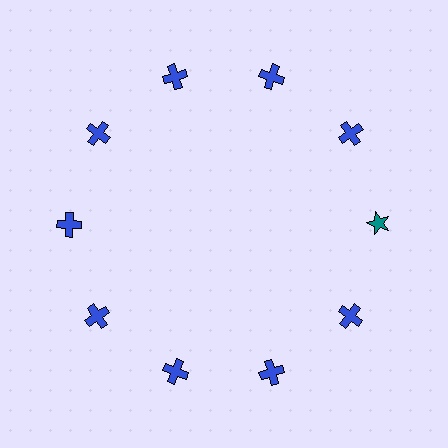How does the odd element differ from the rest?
It differs in both color (teal instead of blue) and shape (star instead of cross).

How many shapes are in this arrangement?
There are 10 shapes arranged in a ring pattern.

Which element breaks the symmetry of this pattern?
The teal star at roughly the 3 o'clock position breaks the symmetry. All other shapes are blue crosses.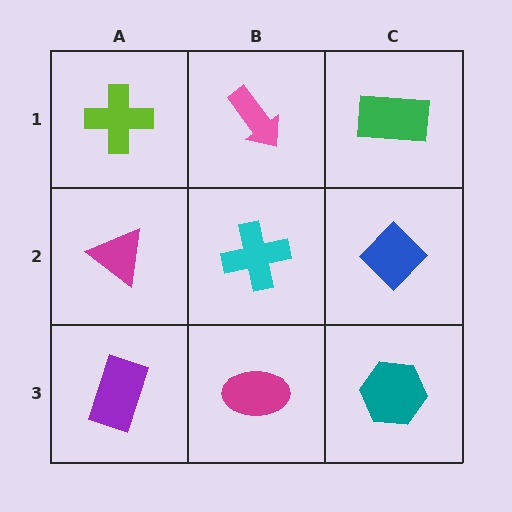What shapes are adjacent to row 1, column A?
A magenta triangle (row 2, column A), a pink arrow (row 1, column B).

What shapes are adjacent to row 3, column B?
A cyan cross (row 2, column B), a purple rectangle (row 3, column A), a teal hexagon (row 3, column C).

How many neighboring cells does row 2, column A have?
3.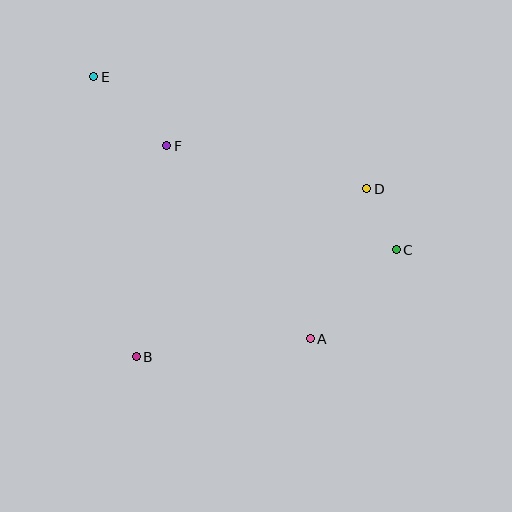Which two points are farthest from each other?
Points C and E are farthest from each other.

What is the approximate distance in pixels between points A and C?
The distance between A and C is approximately 124 pixels.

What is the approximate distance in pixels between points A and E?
The distance between A and E is approximately 340 pixels.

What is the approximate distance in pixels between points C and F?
The distance between C and F is approximately 252 pixels.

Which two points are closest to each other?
Points C and D are closest to each other.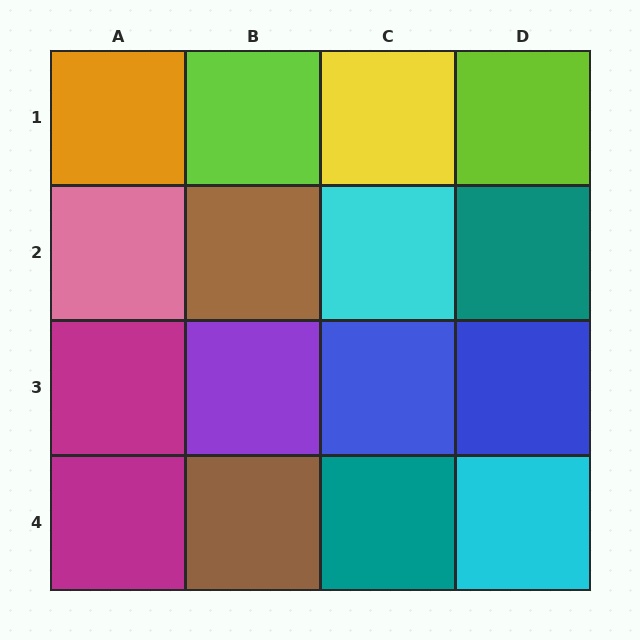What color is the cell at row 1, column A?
Orange.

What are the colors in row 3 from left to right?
Magenta, purple, blue, blue.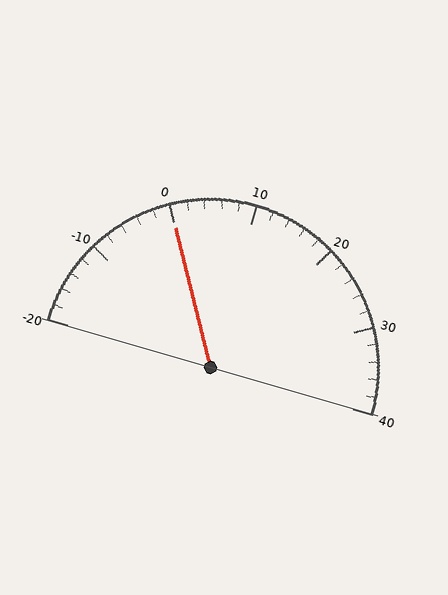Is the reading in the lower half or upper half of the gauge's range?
The reading is in the lower half of the range (-20 to 40).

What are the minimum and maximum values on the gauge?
The gauge ranges from -20 to 40.